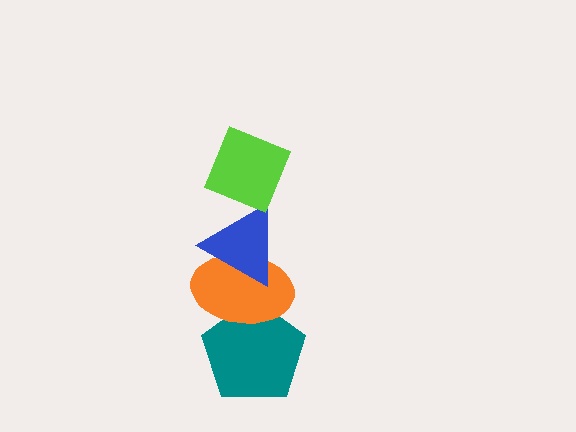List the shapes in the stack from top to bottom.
From top to bottom: the lime diamond, the blue triangle, the orange ellipse, the teal pentagon.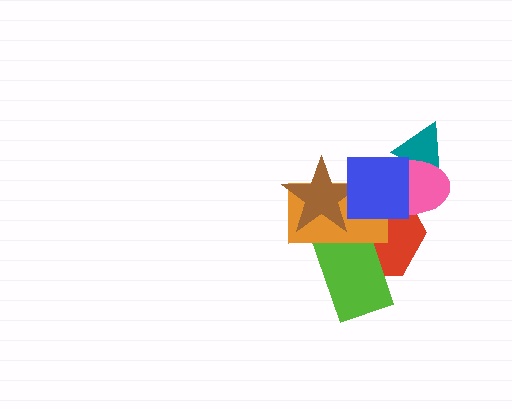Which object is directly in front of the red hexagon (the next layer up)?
The lime rectangle is directly in front of the red hexagon.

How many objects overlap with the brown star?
4 objects overlap with the brown star.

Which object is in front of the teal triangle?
The pink ellipse is in front of the teal triangle.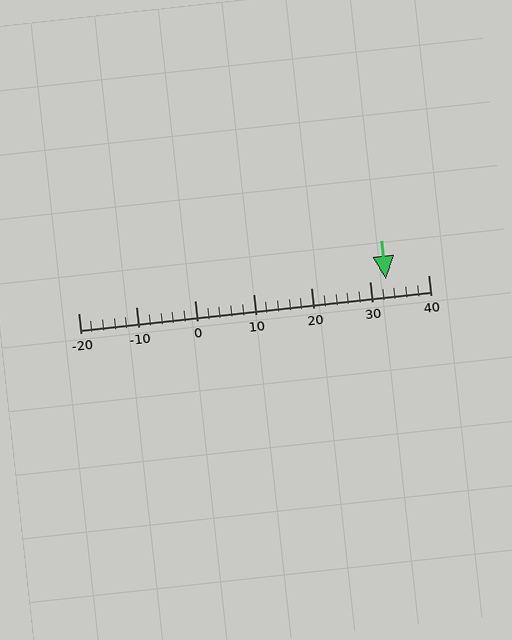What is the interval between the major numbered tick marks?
The major tick marks are spaced 10 units apart.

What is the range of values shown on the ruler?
The ruler shows values from -20 to 40.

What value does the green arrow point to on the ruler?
The green arrow points to approximately 33.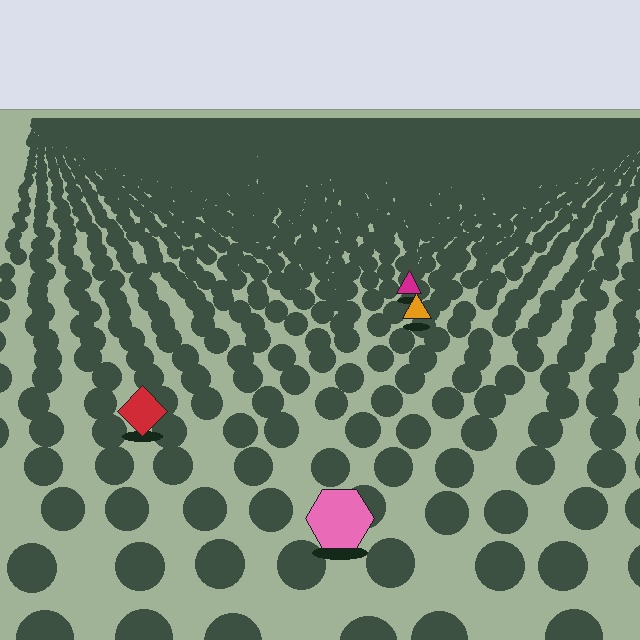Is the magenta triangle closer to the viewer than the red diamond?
No. The red diamond is closer — you can tell from the texture gradient: the ground texture is coarser near it.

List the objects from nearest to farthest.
From nearest to farthest: the pink hexagon, the red diamond, the orange triangle, the magenta triangle.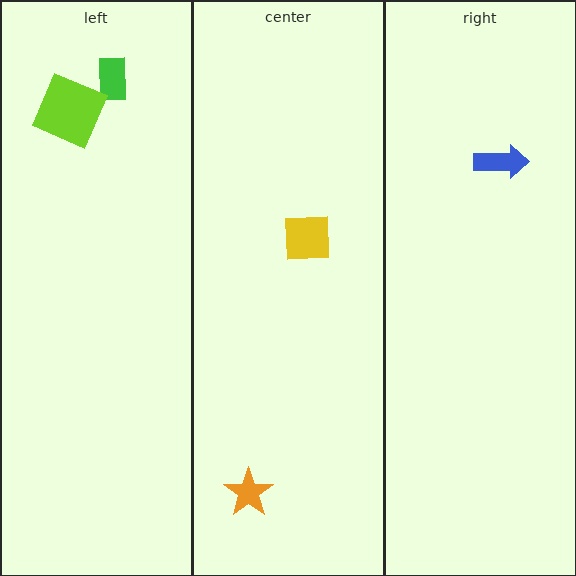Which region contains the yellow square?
The center region.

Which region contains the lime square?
The left region.